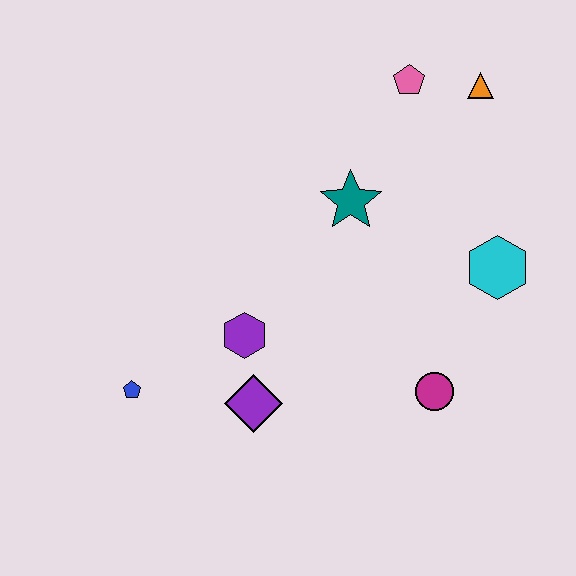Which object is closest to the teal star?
The pink pentagon is closest to the teal star.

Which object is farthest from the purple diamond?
The orange triangle is farthest from the purple diamond.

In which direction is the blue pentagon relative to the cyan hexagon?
The blue pentagon is to the left of the cyan hexagon.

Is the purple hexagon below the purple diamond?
No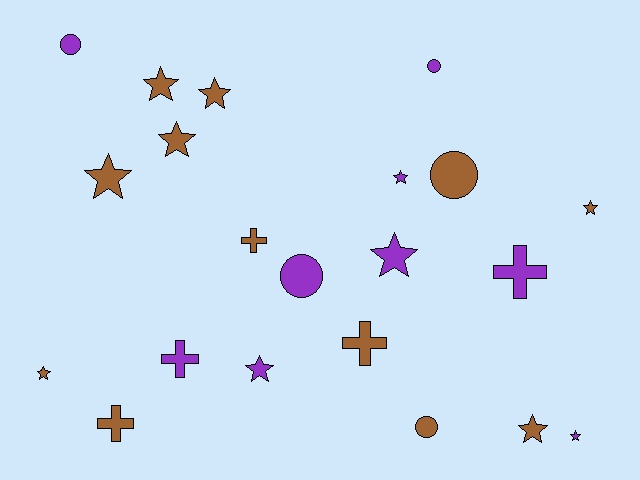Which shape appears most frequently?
Star, with 11 objects.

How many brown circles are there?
There are 2 brown circles.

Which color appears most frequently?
Brown, with 12 objects.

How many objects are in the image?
There are 21 objects.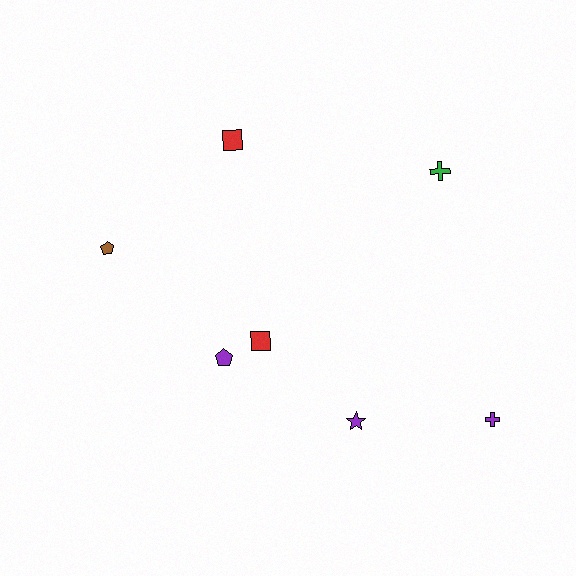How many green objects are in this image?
There is 1 green object.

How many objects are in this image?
There are 7 objects.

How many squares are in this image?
There are 2 squares.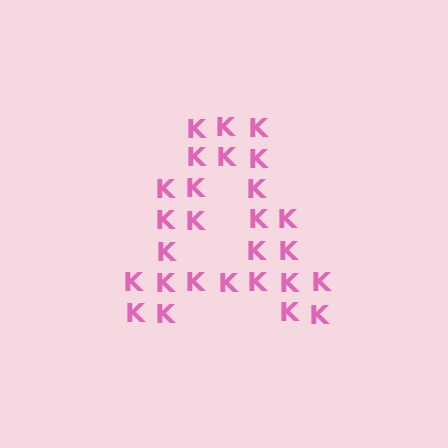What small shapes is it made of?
It is made of small letter K's.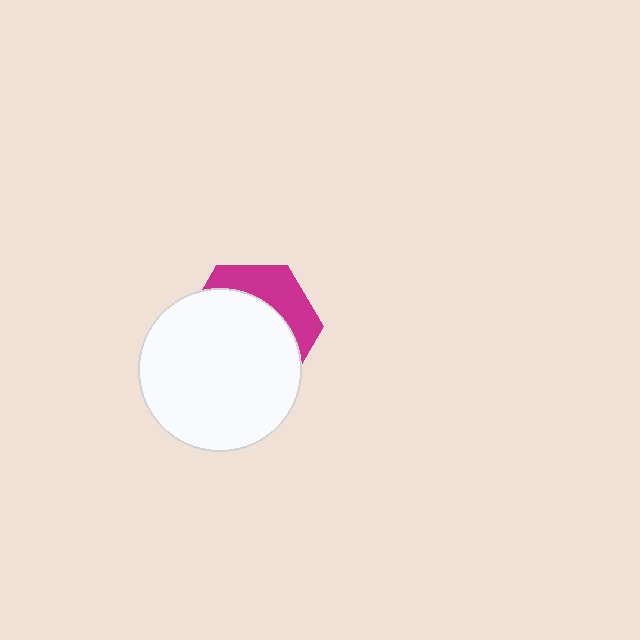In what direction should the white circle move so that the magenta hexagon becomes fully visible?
The white circle should move down. That is the shortest direction to clear the overlap and leave the magenta hexagon fully visible.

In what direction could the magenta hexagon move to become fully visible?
The magenta hexagon could move up. That would shift it out from behind the white circle entirely.